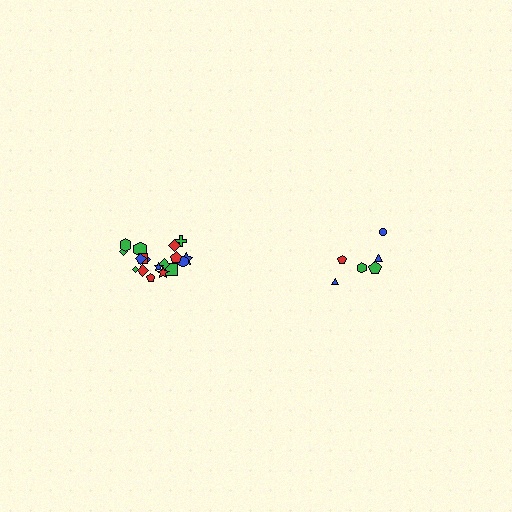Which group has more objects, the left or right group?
The left group.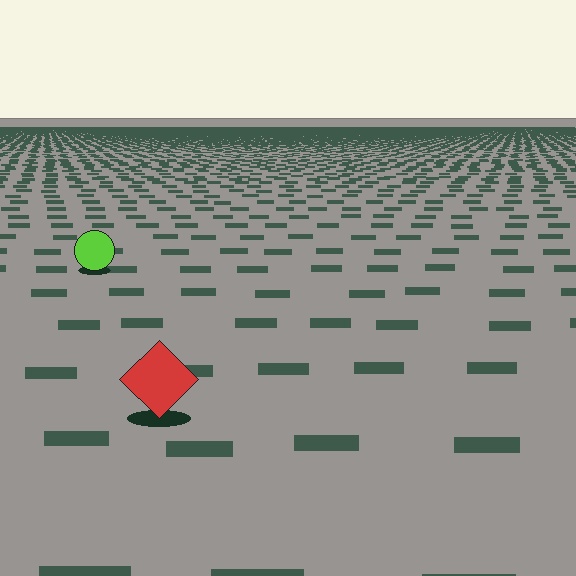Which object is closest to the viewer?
The red diamond is closest. The texture marks near it are larger and more spread out.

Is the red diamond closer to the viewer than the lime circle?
Yes. The red diamond is closer — you can tell from the texture gradient: the ground texture is coarser near it.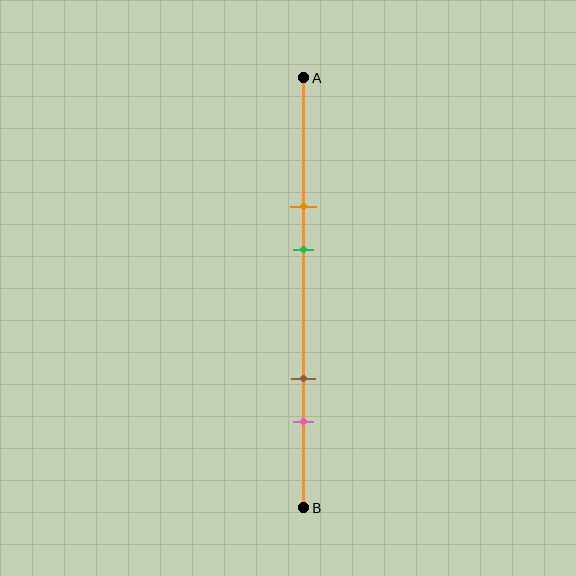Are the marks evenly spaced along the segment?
No, the marks are not evenly spaced.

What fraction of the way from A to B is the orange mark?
The orange mark is approximately 30% (0.3) of the way from A to B.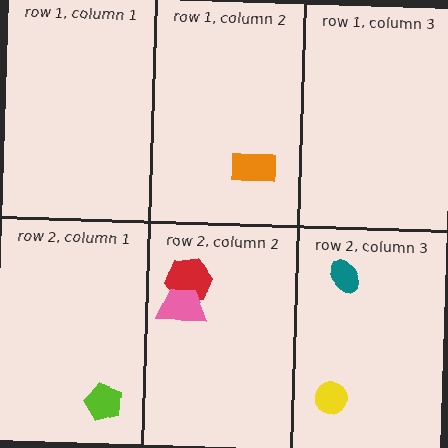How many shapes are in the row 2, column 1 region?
1.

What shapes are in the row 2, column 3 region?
The yellow circle, the teal ellipse.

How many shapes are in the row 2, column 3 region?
2.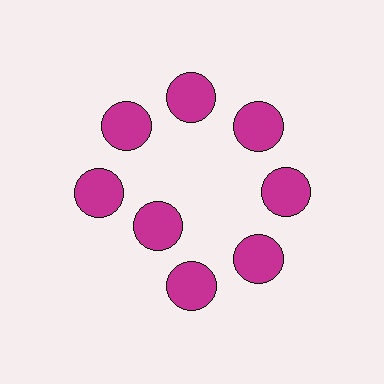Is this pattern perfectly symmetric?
No. The 8 magenta circles are arranged in a ring, but one element near the 8 o'clock position is pulled inward toward the center, breaking the 8-fold rotational symmetry.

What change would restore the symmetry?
The symmetry would be restored by moving it outward, back onto the ring so that all 8 circles sit at equal angles and equal distance from the center.